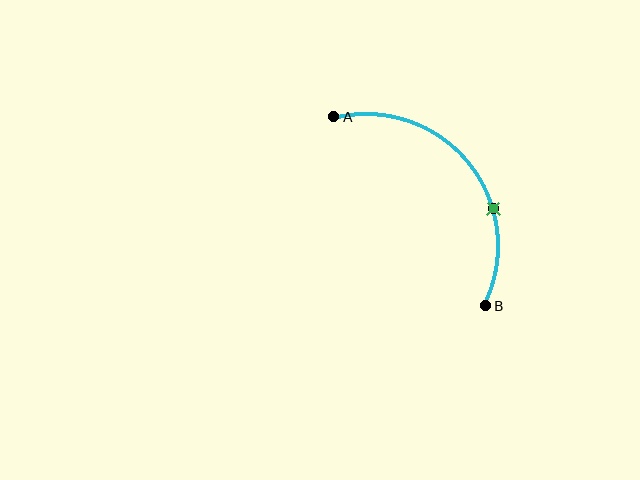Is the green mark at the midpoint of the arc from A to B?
No. The green mark lies on the arc but is closer to endpoint B. The arc midpoint would be at the point on the curve equidistant along the arc from both A and B.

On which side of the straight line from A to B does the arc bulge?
The arc bulges above and to the right of the straight line connecting A and B.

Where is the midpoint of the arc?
The arc midpoint is the point on the curve farthest from the straight line joining A and B. It sits above and to the right of that line.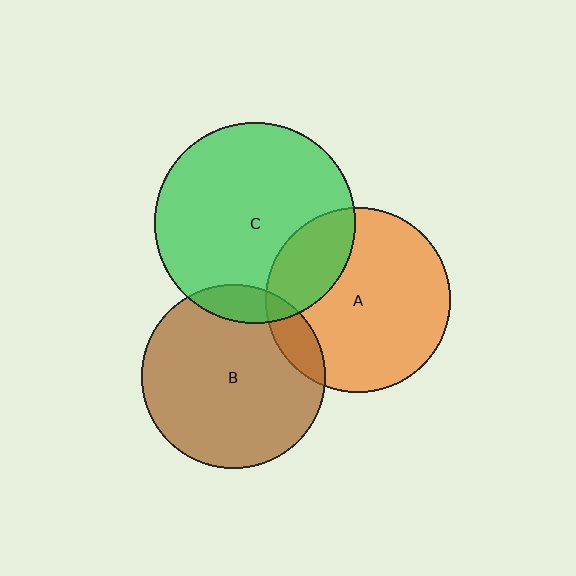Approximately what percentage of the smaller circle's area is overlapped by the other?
Approximately 10%.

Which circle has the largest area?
Circle C (green).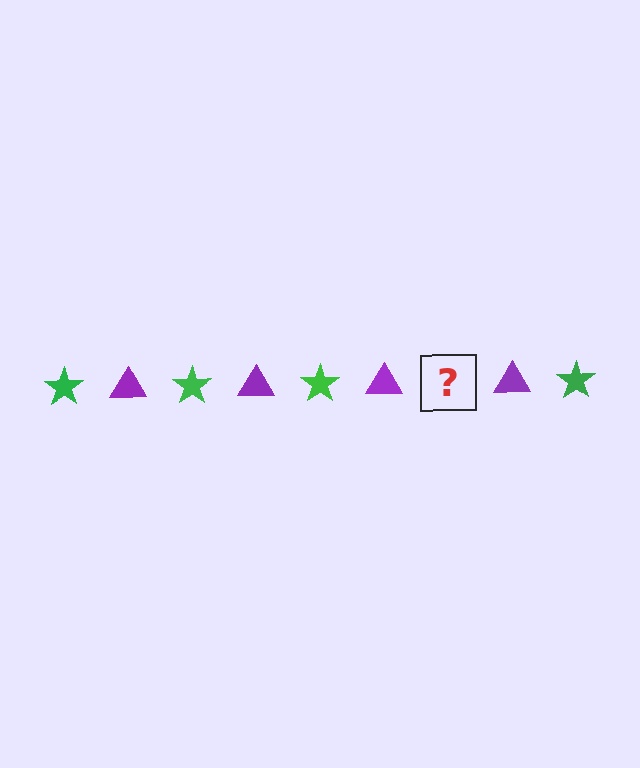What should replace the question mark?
The question mark should be replaced with a green star.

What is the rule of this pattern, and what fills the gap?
The rule is that the pattern alternates between green star and purple triangle. The gap should be filled with a green star.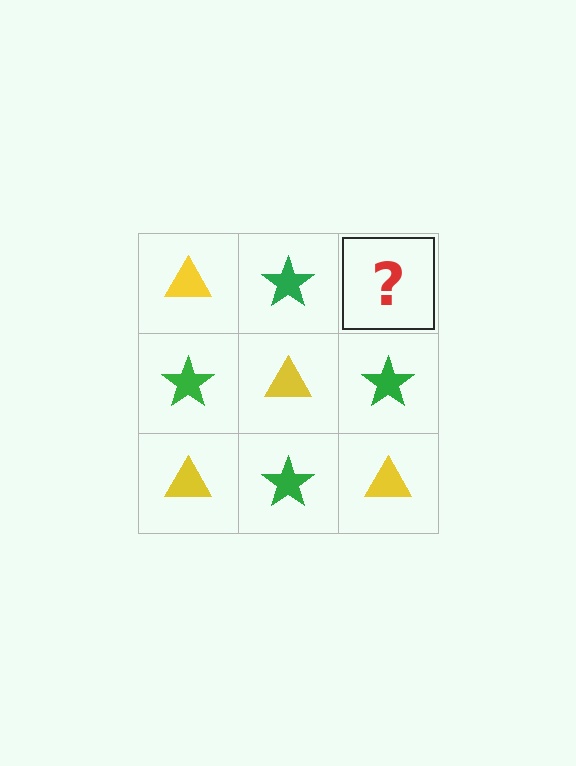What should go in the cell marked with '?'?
The missing cell should contain a yellow triangle.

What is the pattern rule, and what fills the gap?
The rule is that it alternates yellow triangle and green star in a checkerboard pattern. The gap should be filled with a yellow triangle.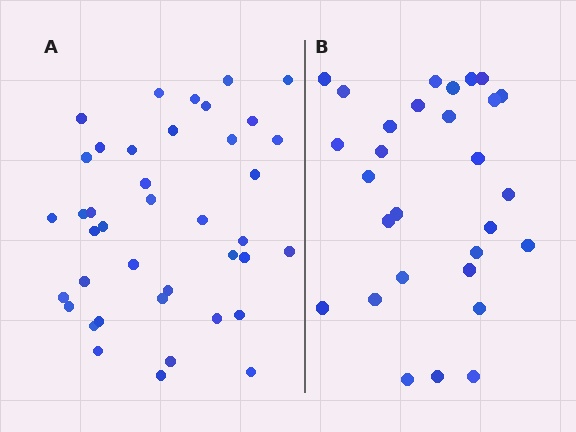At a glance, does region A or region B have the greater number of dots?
Region A (the left region) has more dots.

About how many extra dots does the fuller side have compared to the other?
Region A has roughly 12 or so more dots than region B.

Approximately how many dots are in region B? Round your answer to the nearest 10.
About 30 dots. (The exact count is 29, which rounds to 30.)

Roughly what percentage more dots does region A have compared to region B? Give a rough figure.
About 40% more.